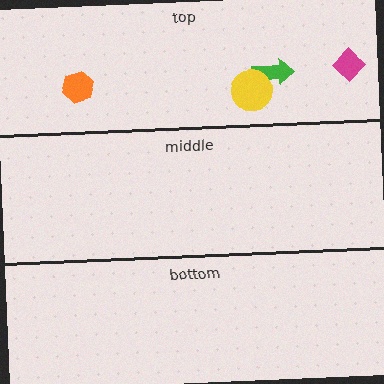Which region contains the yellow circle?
The top region.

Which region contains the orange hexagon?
The top region.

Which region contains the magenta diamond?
The top region.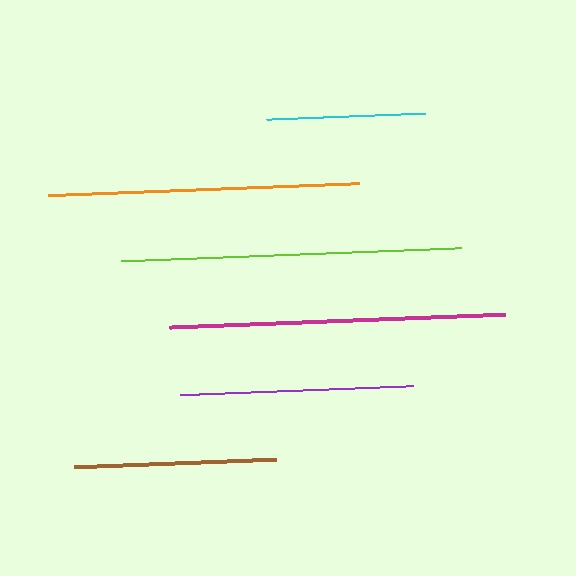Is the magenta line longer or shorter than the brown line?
The magenta line is longer than the brown line.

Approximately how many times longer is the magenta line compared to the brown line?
The magenta line is approximately 1.7 times the length of the brown line.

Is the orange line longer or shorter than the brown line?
The orange line is longer than the brown line.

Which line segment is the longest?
The lime line is the longest at approximately 340 pixels.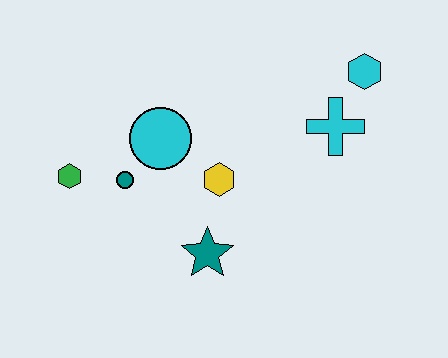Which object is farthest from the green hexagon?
The cyan hexagon is farthest from the green hexagon.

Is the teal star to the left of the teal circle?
No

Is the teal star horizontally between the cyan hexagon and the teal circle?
Yes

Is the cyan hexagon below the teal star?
No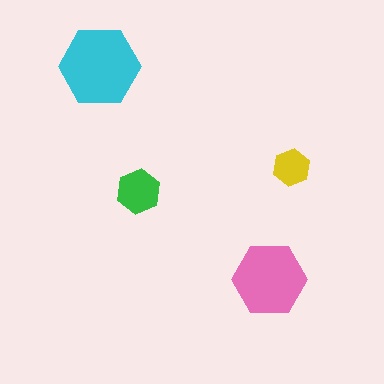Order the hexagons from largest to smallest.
the cyan one, the pink one, the green one, the yellow one.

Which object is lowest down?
The pink hexagon is bottommost.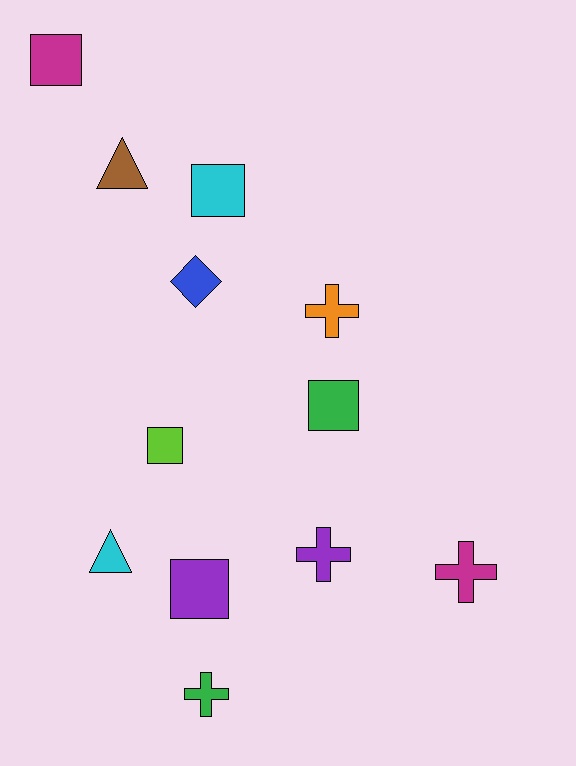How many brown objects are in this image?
There is 1 brown object.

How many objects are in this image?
There are 12 objects.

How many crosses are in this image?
There are 4 crosses.